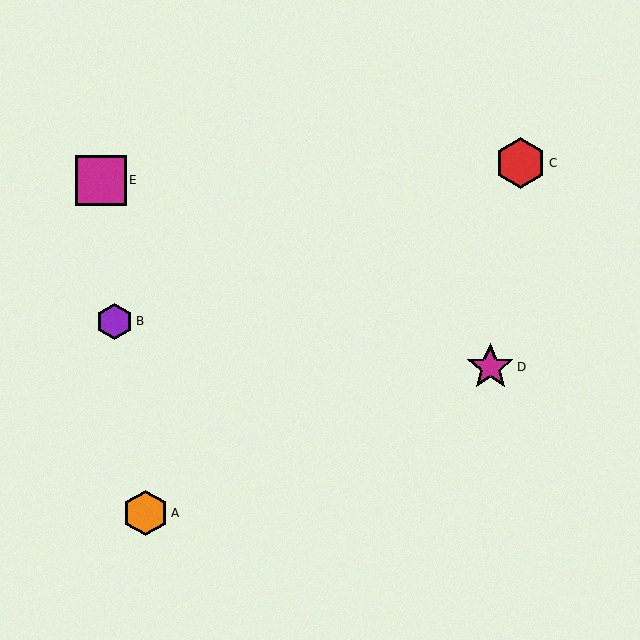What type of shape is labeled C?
Shape C is a red hexagon.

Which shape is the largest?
The red hexagon (labeled C) is the largest.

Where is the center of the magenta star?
The center of the magenta star is at (490, 367).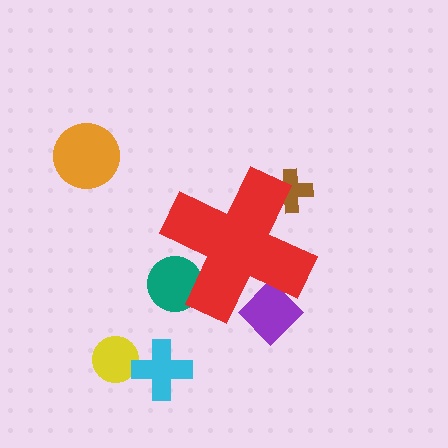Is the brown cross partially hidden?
Yes, the brown cross is partially hidden behind the red cross.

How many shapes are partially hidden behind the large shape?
3 shapes are partially hidden.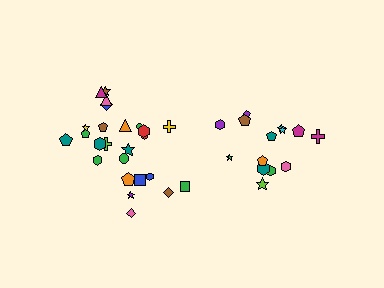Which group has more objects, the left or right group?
The left group.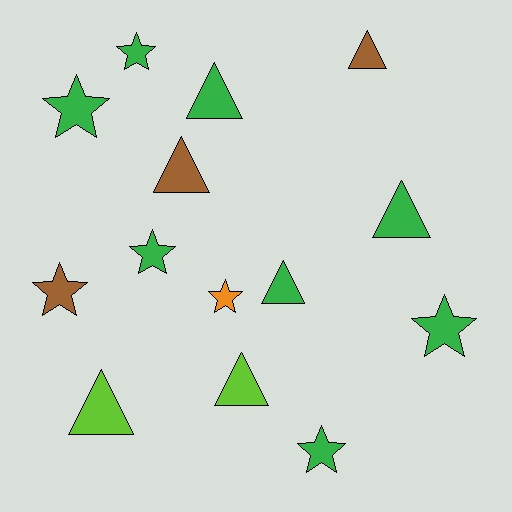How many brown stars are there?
There is 1 brown star.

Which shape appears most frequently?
Triangle, with 7 objects.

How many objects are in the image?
There are 14 objects.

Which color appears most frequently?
Green, with 8 objects.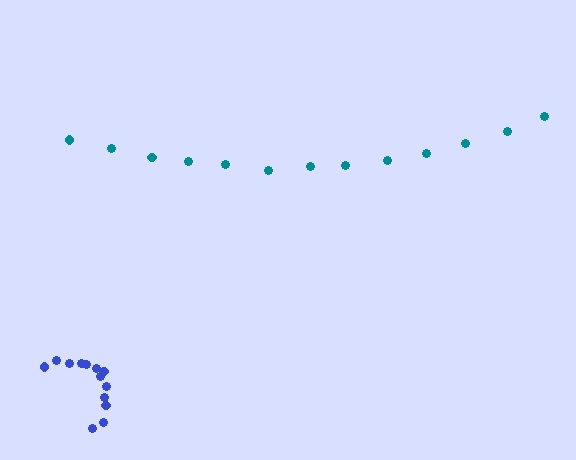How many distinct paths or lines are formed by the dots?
There are 2 distinct paths.